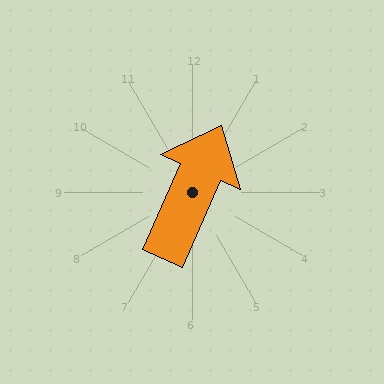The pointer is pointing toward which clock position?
Roughly 1 o'clock.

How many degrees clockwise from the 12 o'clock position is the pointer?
Approximately 24 degrees.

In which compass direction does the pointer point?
Northeast.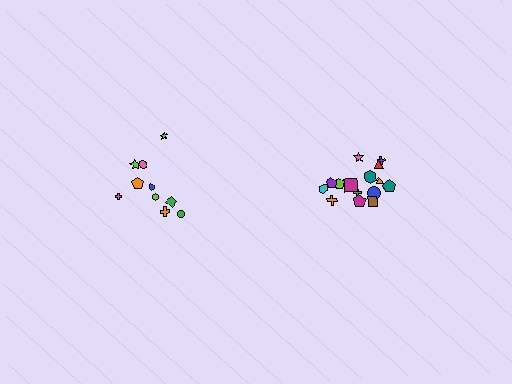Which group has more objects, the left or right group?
The right group.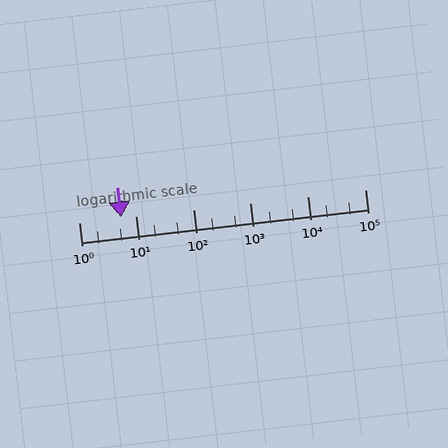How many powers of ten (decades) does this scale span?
The scale spans 5 decades, from 1 to 100000.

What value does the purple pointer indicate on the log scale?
The pointer indicates approximately 5.4.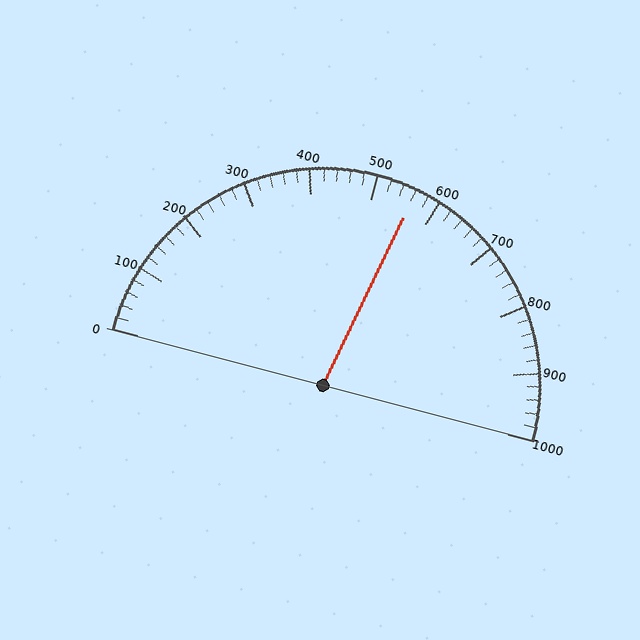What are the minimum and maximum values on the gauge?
The gauge ranges from 0 to 1000.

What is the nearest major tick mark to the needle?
The nearest major tick mark is 600.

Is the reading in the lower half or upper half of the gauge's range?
The reading is in the upper half of the range (0 to 1000).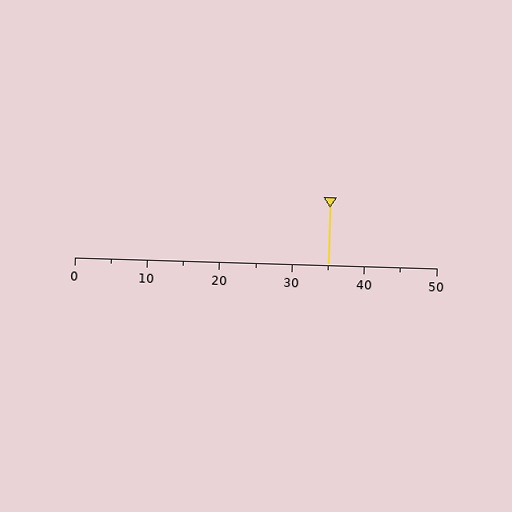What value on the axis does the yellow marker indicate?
The marker indicates approximately 35.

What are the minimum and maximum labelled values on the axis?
The axis runs from 0 to 50.